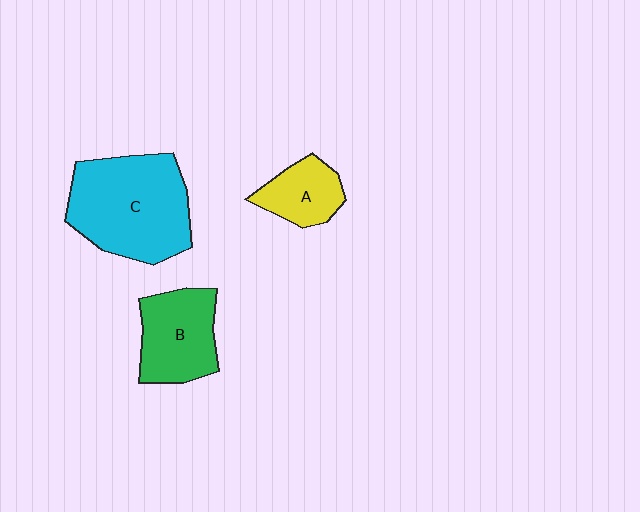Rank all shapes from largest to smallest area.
From largest to smallest: C (cyan), B (green), A (yellow).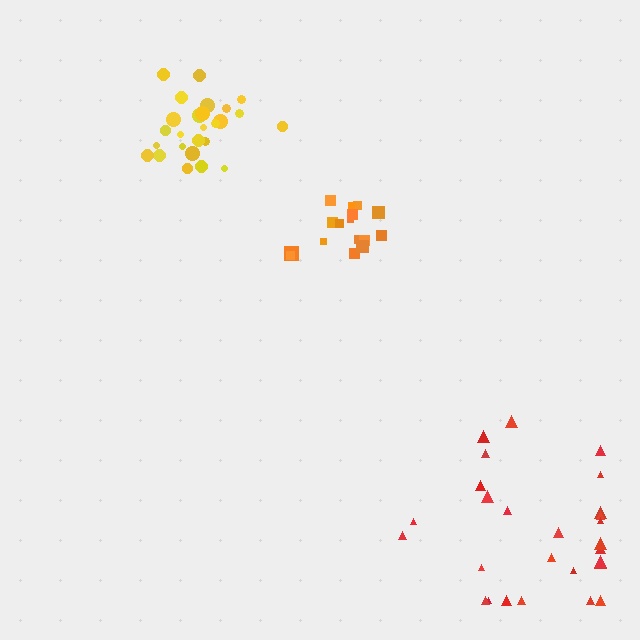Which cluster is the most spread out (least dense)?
Red.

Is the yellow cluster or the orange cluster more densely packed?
Yellow.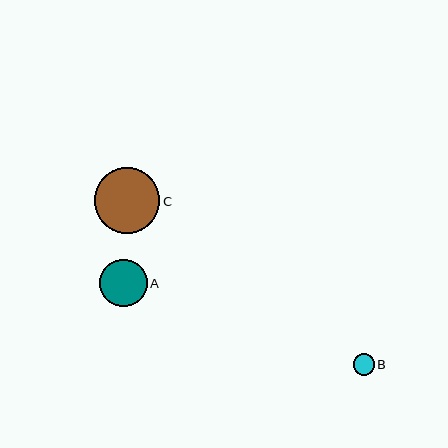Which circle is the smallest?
Circle B is the smallest with a size of approximately 21 pixels.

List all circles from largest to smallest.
From largest to smallest: C, A, B.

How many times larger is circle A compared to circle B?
Circle A is approximately 2.2 times the size of circle B.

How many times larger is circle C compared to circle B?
Circle C is approximately 3.1 times the size of circle B.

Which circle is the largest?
Circle C is the largest with a size of approximately 66 pixels.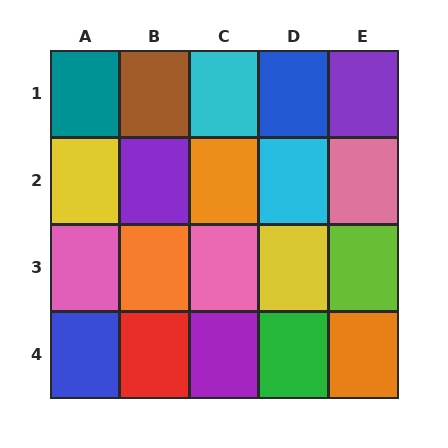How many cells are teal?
1 cell is teal.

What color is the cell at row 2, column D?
Cyan.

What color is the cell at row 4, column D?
Green.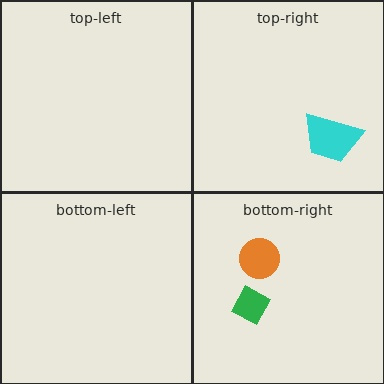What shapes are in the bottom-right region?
The green diamond, the orange circle.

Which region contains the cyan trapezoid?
The top-right region.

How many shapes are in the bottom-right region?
2.